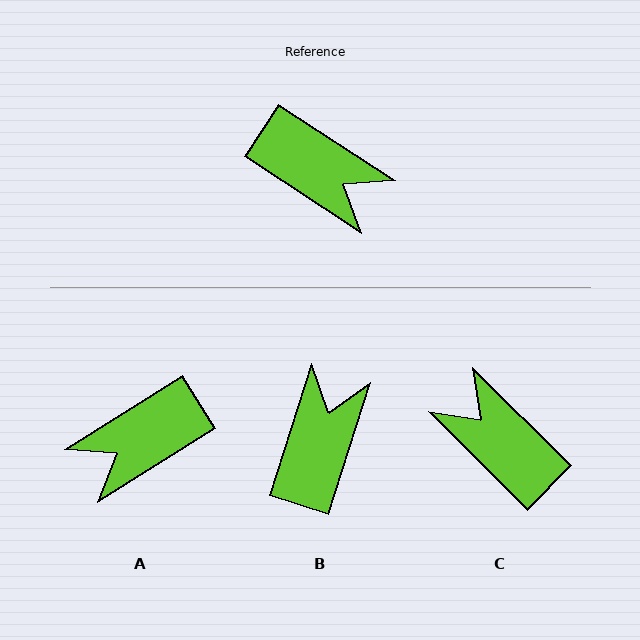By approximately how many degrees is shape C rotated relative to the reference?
Approximately 168 degrees counter-clockwise.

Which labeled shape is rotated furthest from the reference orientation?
C, about 168 degrees away.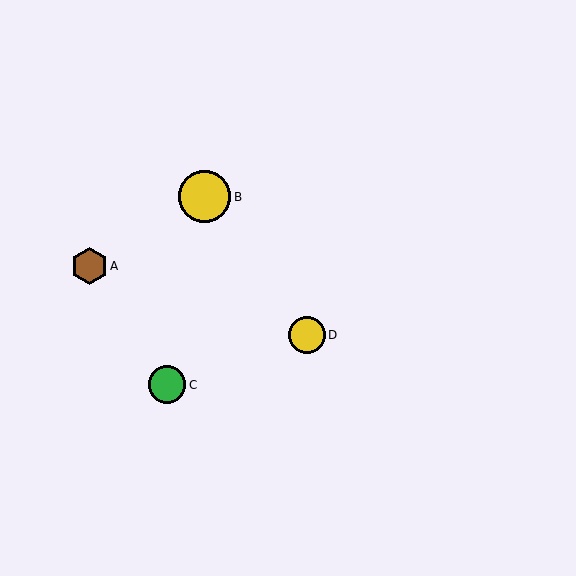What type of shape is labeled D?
Shape D is a yellow circle.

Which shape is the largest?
The yellow circle (labeled B) is the largest.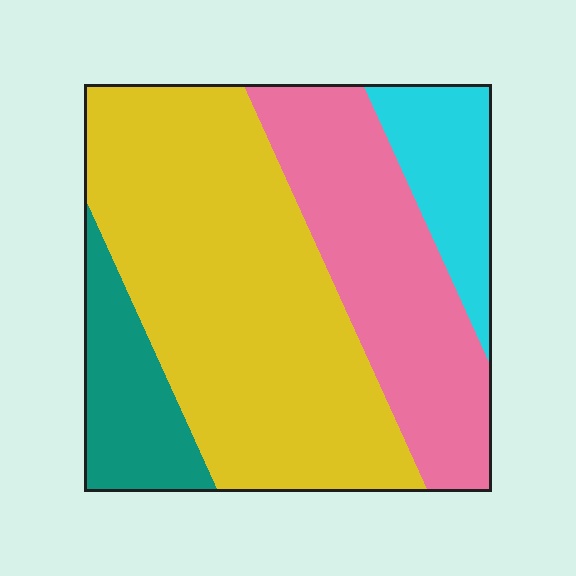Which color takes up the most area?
Yellow, at roughly 50%.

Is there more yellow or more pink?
Yellow.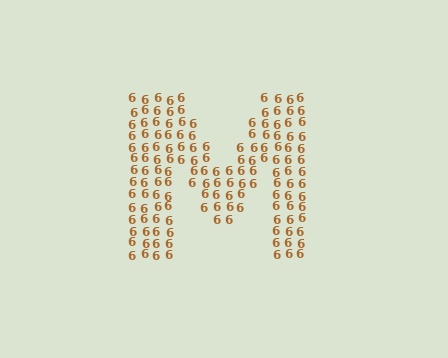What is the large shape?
The large shape is the letter M.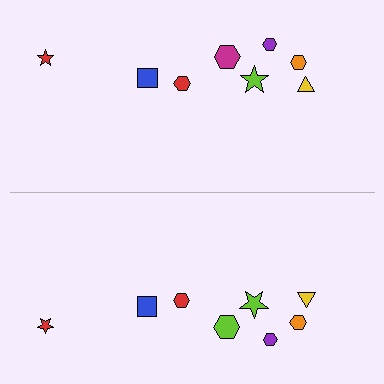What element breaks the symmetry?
The lime hexagon on the bottom side breaks the symmetry — its mirror counterpart is magenta.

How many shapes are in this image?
There are 16 shapes in this image.